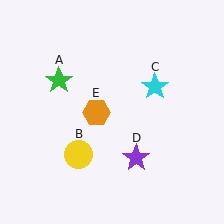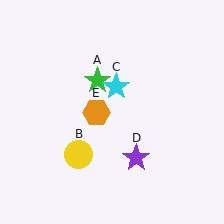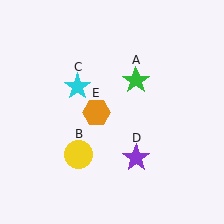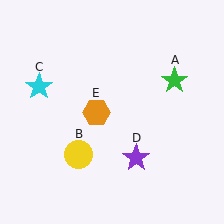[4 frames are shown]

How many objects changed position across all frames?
2 objects changed position: green star (object A), cyan star (object C).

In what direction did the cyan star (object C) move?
The cyan star (object C) moved left.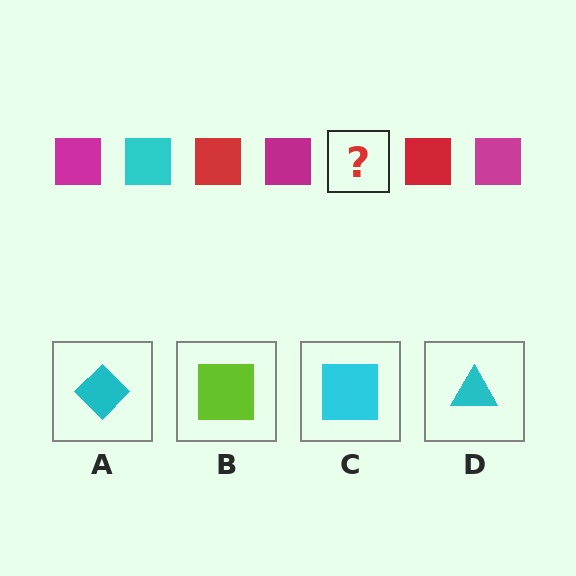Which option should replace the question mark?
Option C.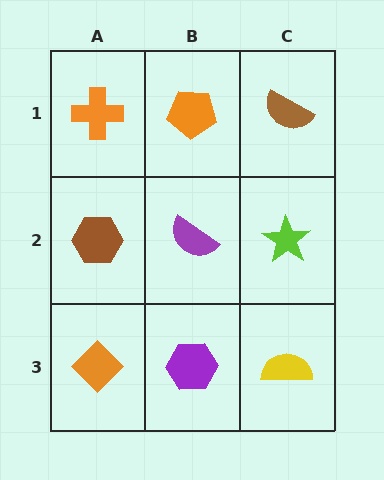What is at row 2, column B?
A purple semicircle.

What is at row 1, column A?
An orange cross.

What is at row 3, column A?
An orange diamond.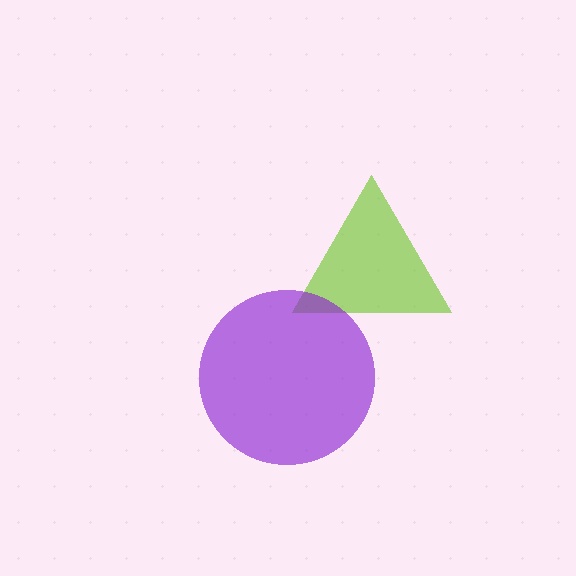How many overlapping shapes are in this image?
There are 2 overlapping shapes in the image.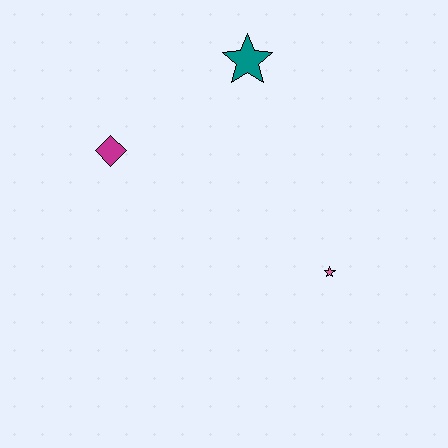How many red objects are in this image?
There are no red objects.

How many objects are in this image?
There are 3 objects.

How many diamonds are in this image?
There is 1 diamond.